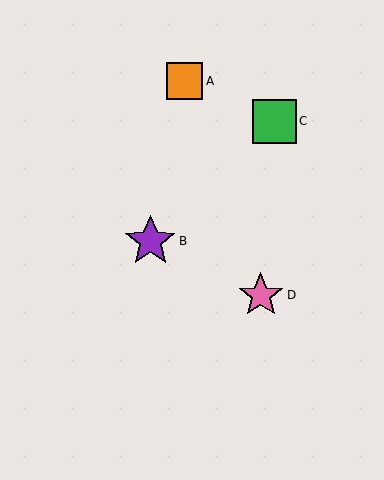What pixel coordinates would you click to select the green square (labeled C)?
Click at (274, 121) to select the green square C.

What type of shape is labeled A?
Shape A is an orange square.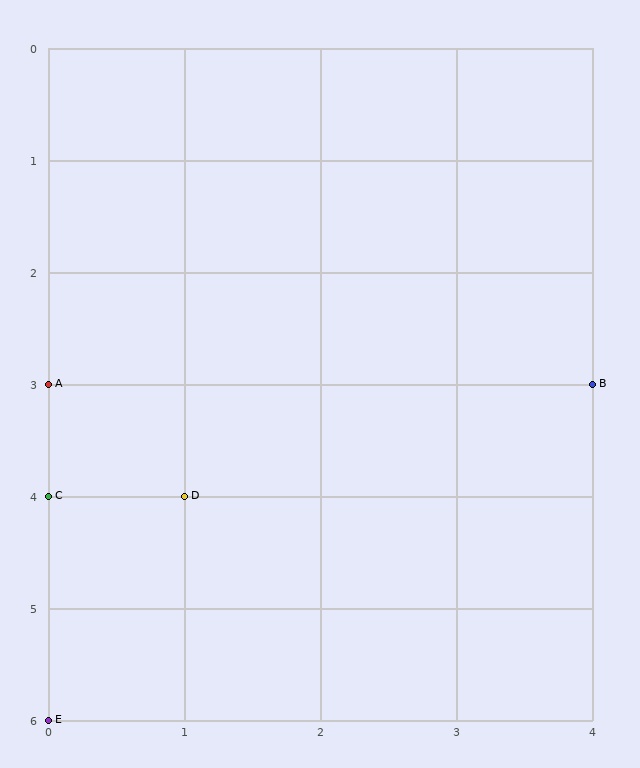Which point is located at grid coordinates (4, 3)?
Point B is at (4, 3).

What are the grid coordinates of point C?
Point C is at grid coordinates (0, 4).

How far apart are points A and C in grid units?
Points A and C are 1 row apart.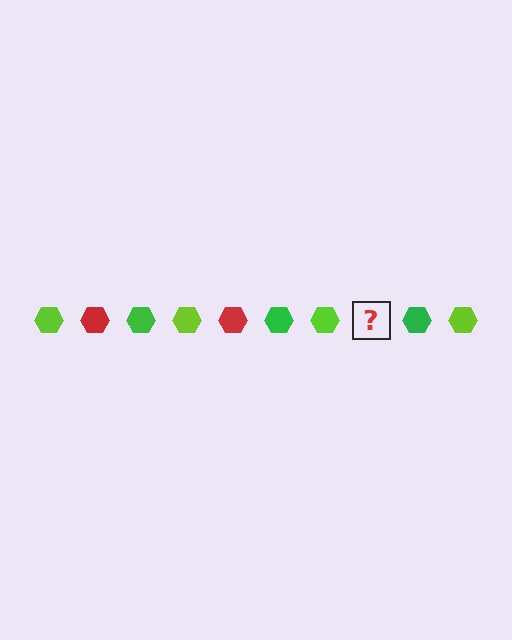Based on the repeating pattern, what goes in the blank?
The blank should be a red hexagon.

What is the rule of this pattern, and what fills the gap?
The rule is that the pattern cycles through lime, red, green hexagons. The gap should be filled with a red hexagon.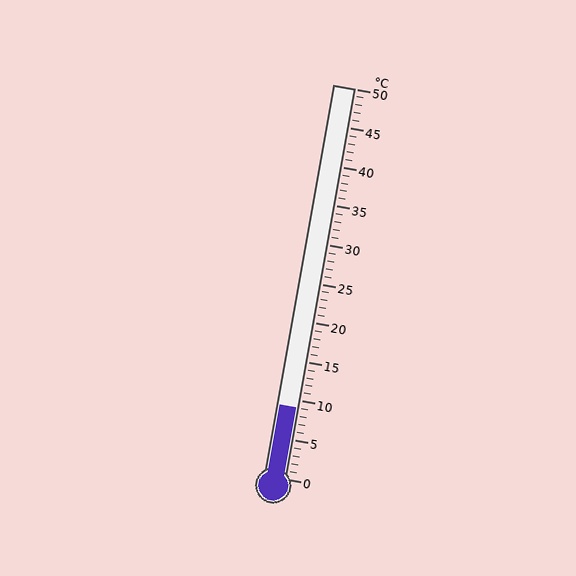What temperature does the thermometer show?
The thermometer shows approximately 9°C.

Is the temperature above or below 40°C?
The temperature is below 40°C.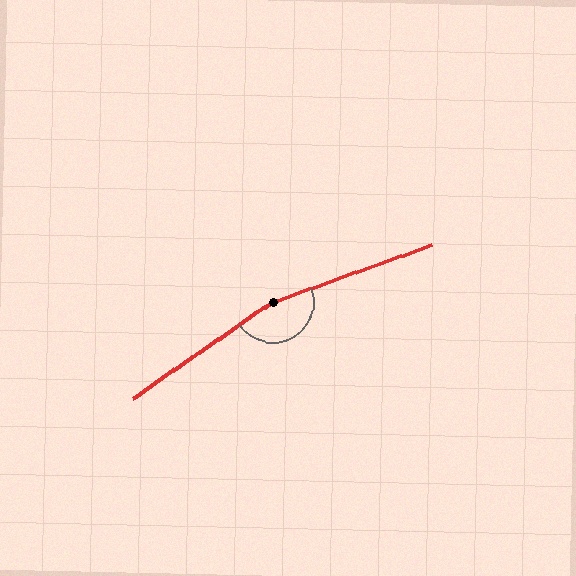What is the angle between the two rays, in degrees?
Approximately 165 degrees.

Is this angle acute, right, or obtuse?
It is obtuse.